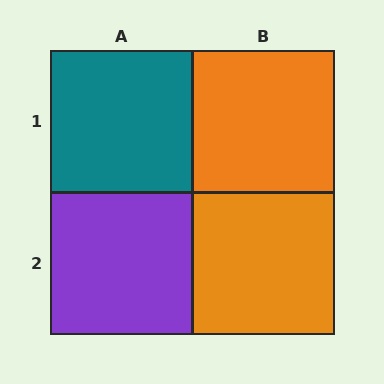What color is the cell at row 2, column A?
Purple.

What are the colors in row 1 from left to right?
Teal, orange.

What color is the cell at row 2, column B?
Orange.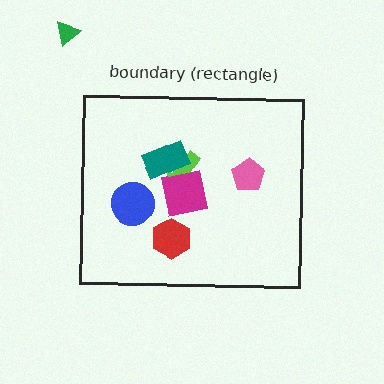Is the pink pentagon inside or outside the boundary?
Inside.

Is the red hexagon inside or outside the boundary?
Inside.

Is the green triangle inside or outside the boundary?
Outside.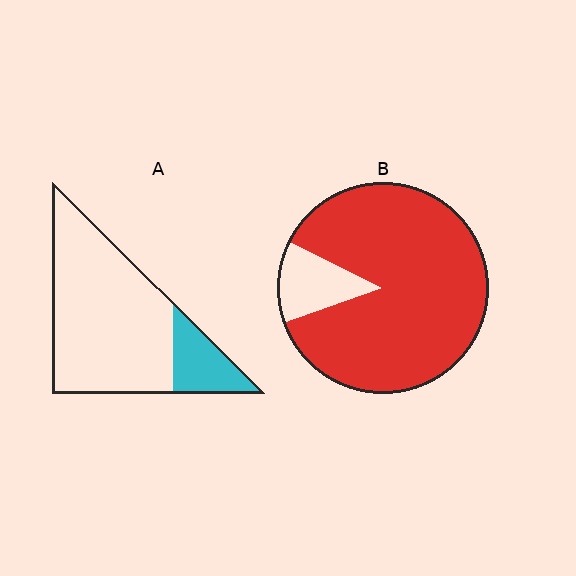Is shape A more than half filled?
No.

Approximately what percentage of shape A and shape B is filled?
A is approximately 20% and B is approximately 85%.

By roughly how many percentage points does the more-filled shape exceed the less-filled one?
By roughly 70 percentage points (B over A).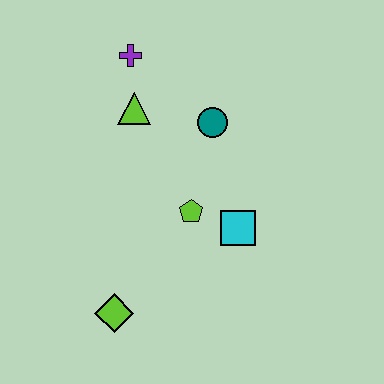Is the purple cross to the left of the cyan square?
Yes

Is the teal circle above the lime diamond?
Yes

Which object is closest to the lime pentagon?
The cyan square is closest to the lime pentagon.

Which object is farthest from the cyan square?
The purple cross is farthest from the cyan square.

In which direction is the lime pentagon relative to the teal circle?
The lime pentagon is below the teal circle.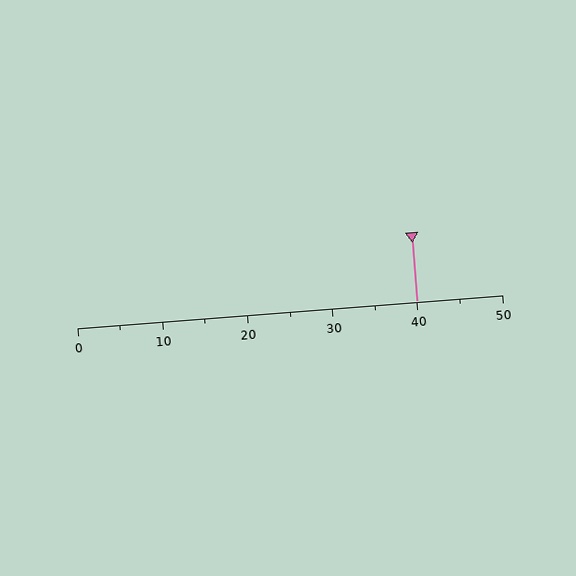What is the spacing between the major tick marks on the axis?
The major ticks are spaced 10 apart.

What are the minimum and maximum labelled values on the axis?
The axis runs from 0 to 50.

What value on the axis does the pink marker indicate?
The marker indicates approximately 40.